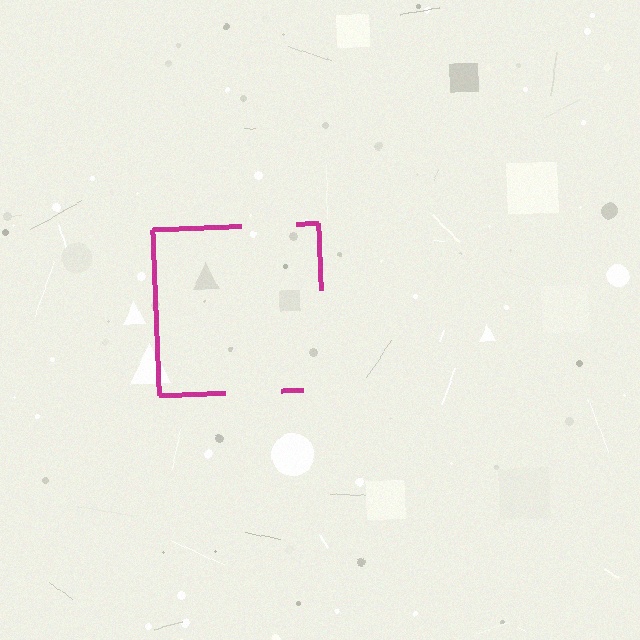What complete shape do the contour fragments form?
The contour fragments form a square.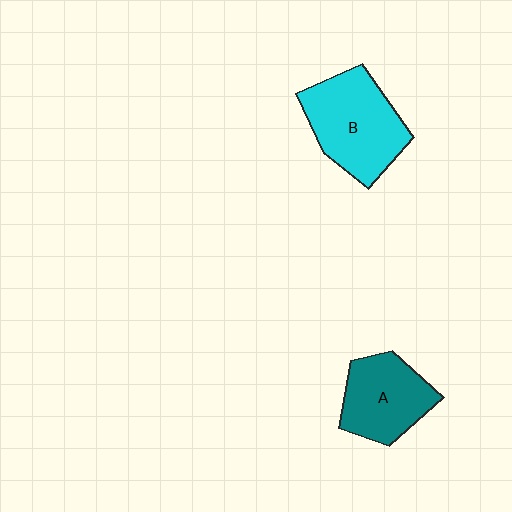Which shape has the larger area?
Shape B (cyan).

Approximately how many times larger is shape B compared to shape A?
Approximately 1.3 times.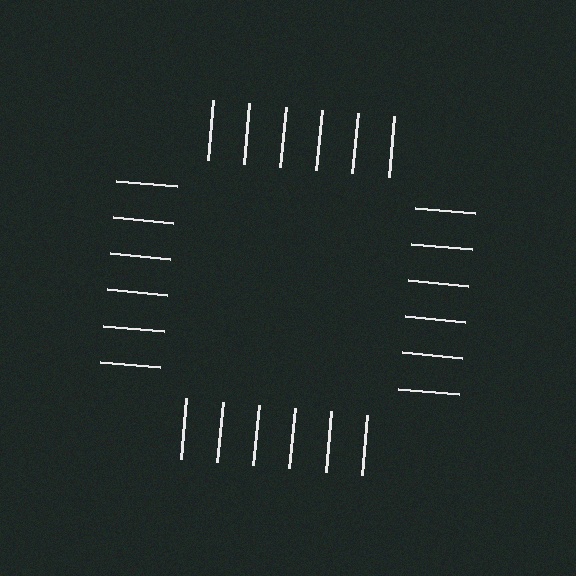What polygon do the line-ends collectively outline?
An illusory square — the line segments terminate on its edges but no continuous stroke is drawn.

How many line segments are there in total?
24 — 6 along each of the 4 edges.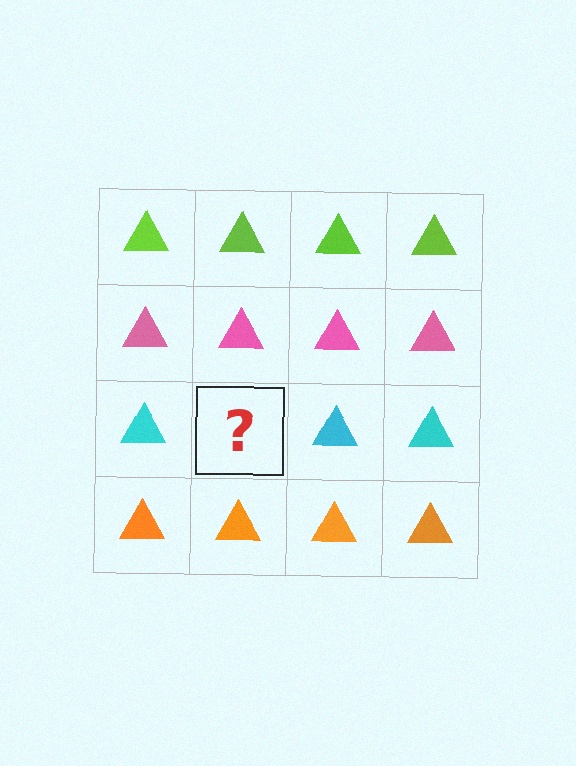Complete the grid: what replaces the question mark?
The question mark should be replaced with a cyan triangle.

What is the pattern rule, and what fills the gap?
The rule is that each row has a consistent color. The gap should be filled with a cyan triangle.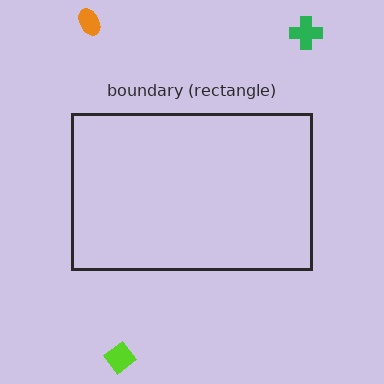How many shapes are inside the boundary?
0 inside, 3 outside.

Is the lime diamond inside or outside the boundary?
Outside.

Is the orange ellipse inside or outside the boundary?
Outside.